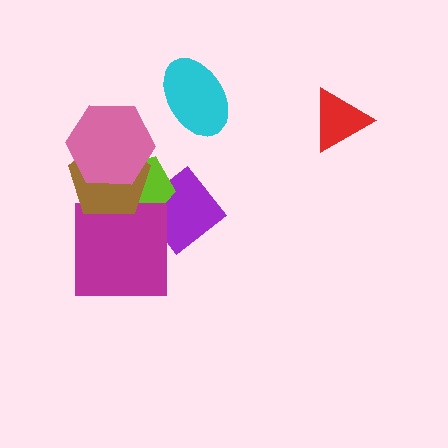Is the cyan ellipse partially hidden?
No, no other shape covers it.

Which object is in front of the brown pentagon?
The pink hexagon is in front of the brown pentagon.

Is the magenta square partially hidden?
Yes, it is partially covered by another shape.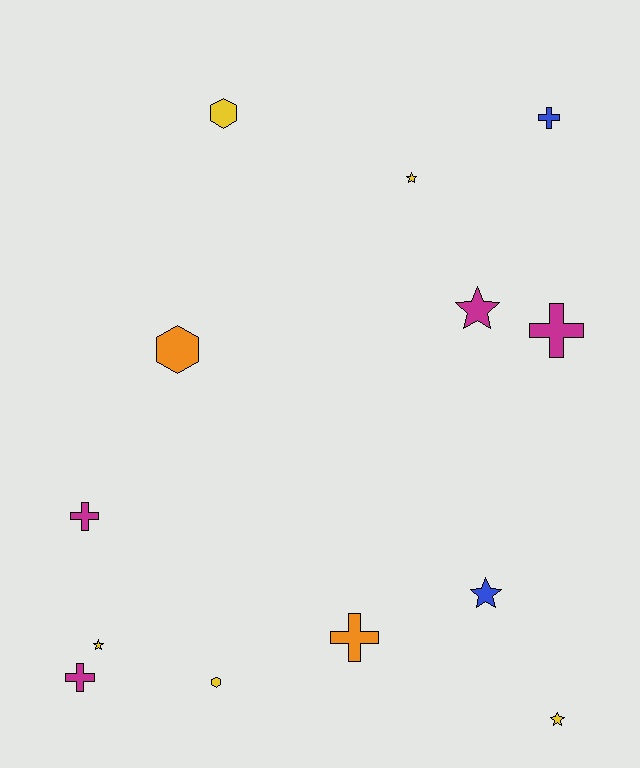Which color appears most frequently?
Yellow, with 5 objects.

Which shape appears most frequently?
Cross, with 5 objects.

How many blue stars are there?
There is 1 blue star.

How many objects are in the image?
There are 13 objects.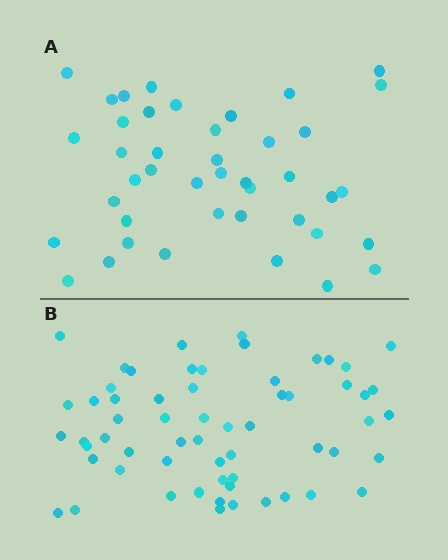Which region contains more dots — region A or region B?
Region B (the bottom region) has more dots.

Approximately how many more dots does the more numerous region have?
Region B has approximately 20 more dots than region A.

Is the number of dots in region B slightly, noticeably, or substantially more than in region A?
Region B has noticeably more, but not dramatically so. The ratio is roughly 1.4 to 1.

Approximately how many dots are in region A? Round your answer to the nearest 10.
About 40 dots. (The exact count is 42, which rounds to 40.)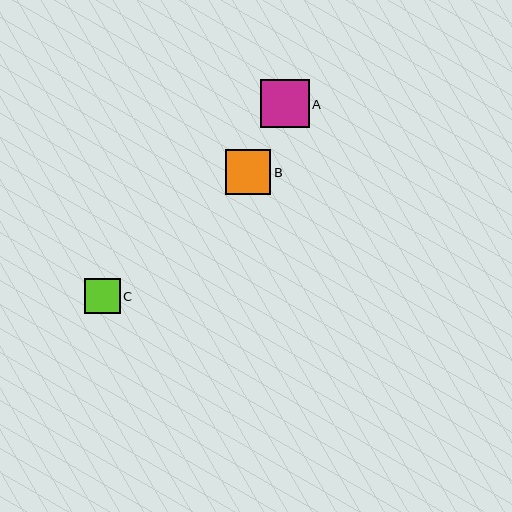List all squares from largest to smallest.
From largest to smallest: A, B, C.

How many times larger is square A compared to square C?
Square A is approximately 1.3 times the size of square C.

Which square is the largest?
Square A is the largest with a size of approximately 48 pixels.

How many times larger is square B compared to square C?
Square B is approximately 1.3 times the size of square C.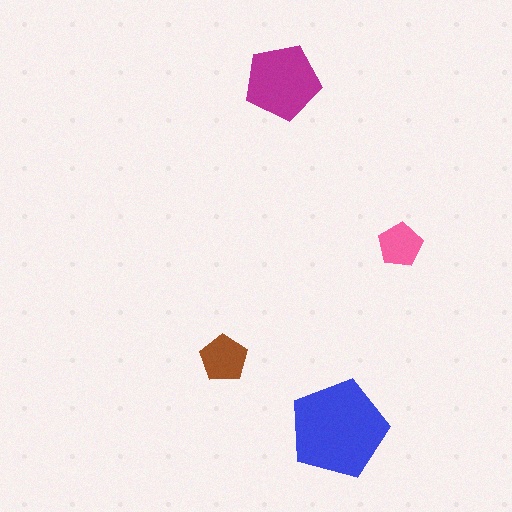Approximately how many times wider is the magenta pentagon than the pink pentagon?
About 1.5 times wider.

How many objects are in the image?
There are 4 objects in the image.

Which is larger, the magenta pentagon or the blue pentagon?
The blue one.